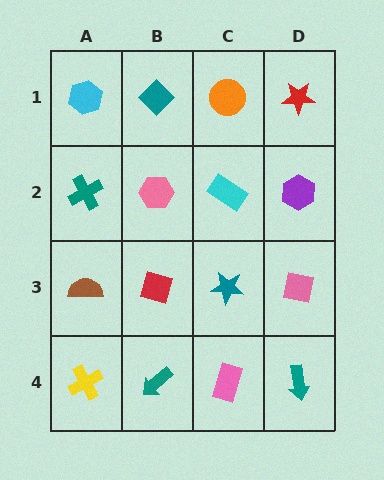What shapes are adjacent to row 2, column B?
A teal diamond (row 1, column B), a red diamond (row 3, column B), a teal cross (row 2, column A), a cyan rectangle (row 2, column C).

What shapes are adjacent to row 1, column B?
A pink hexagon (row 2, column B), a cyan hexagon (row 1, column A), an orange circle (row 1, column C).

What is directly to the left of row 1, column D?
An orange circle.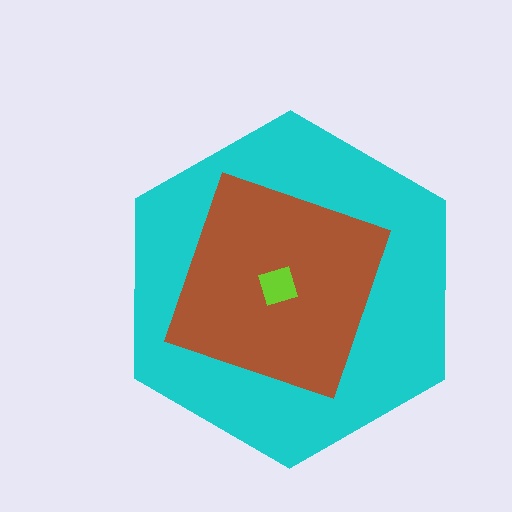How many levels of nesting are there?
3.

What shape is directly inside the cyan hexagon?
The brown square.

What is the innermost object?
The lime diamond.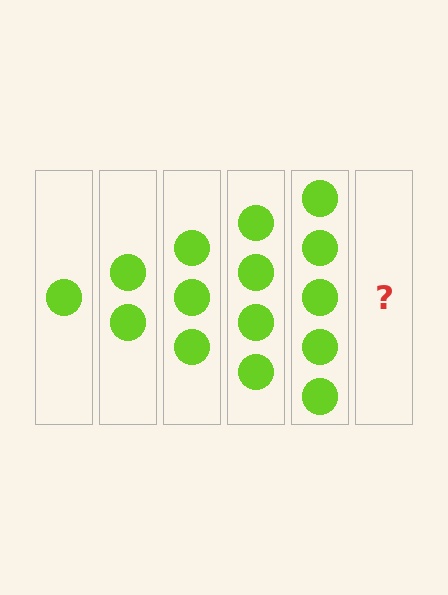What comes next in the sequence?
The next element should be 6 circles.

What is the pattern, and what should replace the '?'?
The pattern is that each step adds one more circle. The '?' should be 6 circles.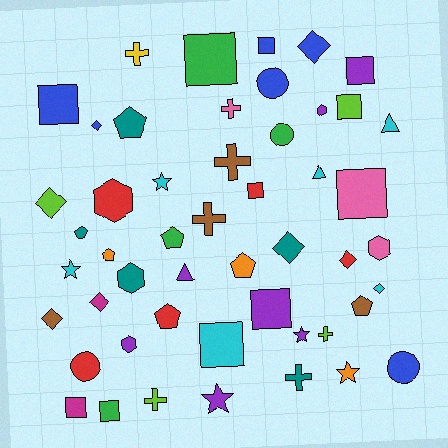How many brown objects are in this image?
There are 4 brown objects.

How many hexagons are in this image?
There are 5 hexagons.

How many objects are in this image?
There are 50 objects.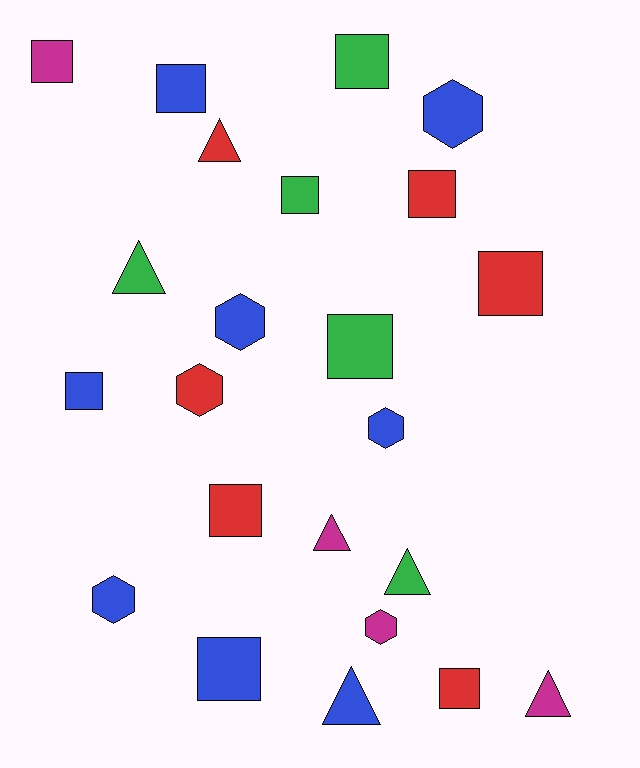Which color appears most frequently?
Blue, with 8 objects.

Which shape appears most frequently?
Square, with 11 objects.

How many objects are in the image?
There are 23 objects.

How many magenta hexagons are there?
There is 1 magenta hexagon.